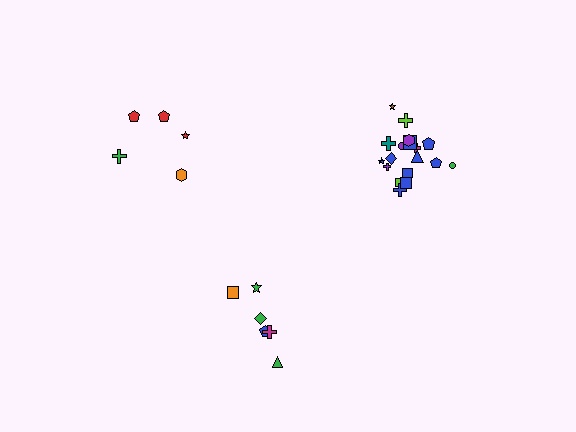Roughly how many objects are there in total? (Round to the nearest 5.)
Roughly 30 objects in total.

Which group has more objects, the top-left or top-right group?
The top-right group.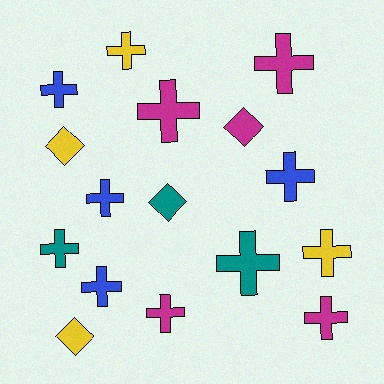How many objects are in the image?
There are 16 objects.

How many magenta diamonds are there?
There is 1 magenta diamond.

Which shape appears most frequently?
Cross, with 12 objects.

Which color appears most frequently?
Magenta, with 5 objects.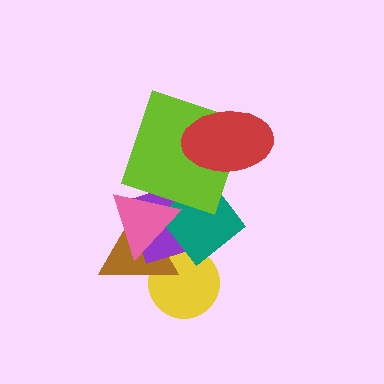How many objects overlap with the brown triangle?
4 objects overlap with the brown triangle.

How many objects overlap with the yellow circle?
3 objects overlap with the yellow circle.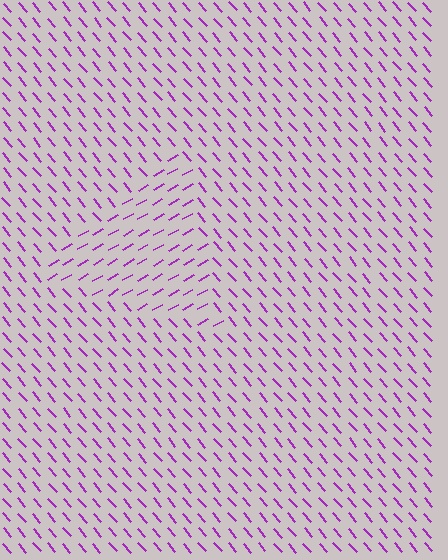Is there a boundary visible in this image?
Yes, there is a texture boundary formed by a change in line orientation.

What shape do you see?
I see a triangle.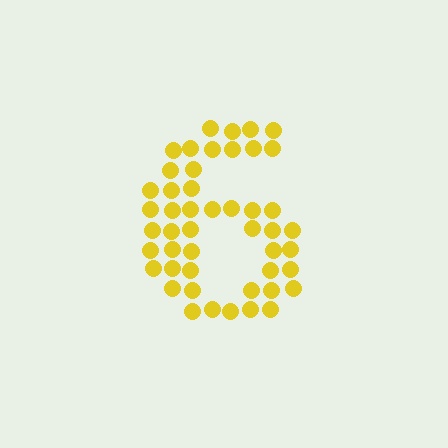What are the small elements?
The small elements are circles.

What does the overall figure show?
The overall figure shows the digit 6.